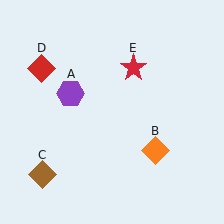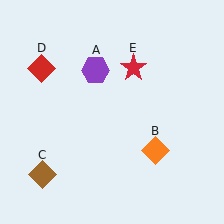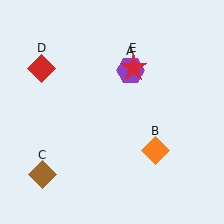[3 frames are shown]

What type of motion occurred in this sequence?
The purple hexagon (object A) rotated clockwise around the center of the scene.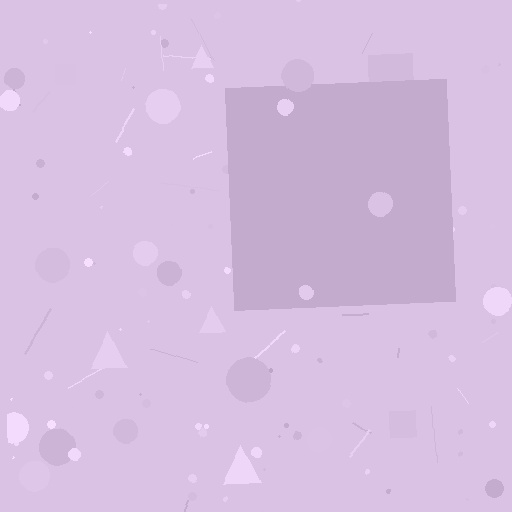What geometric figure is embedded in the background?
A square is embedded in the background.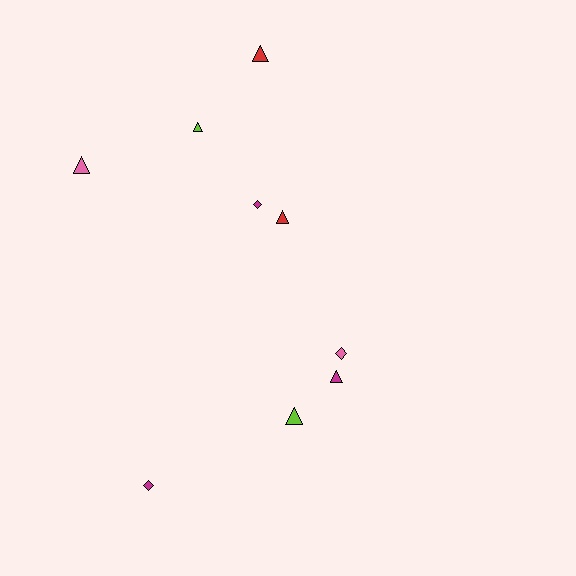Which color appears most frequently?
Magenta, with 3 objects.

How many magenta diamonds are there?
There are 2 magenta diamonds.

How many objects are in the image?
There are 9 objects.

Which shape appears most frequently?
Triangle, with 6 objects.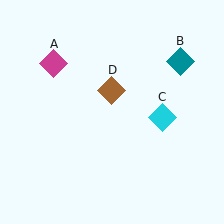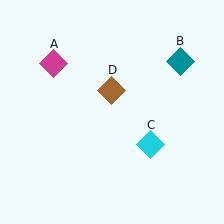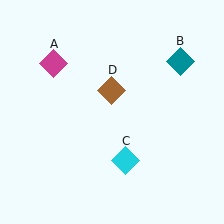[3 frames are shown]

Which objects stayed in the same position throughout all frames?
Magenta diamond (object A) and teal diamond (object B) and brown diamond (object D) remained stationary.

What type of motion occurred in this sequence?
The cyan diamond (object C) rotated clockwise around the center of the scene.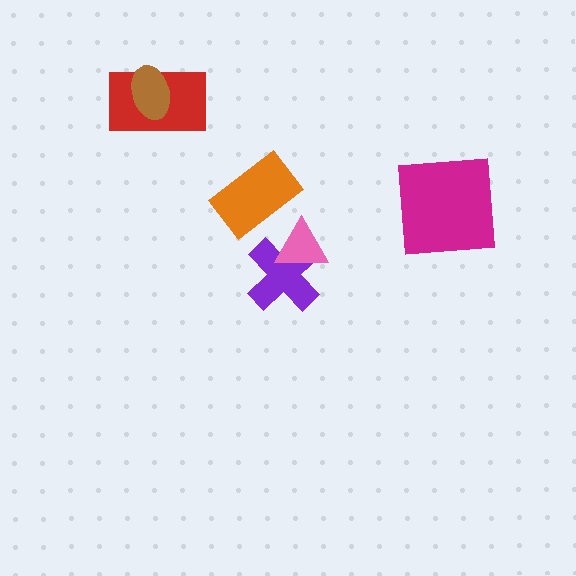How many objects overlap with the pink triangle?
1 object overlaps with the pink triangle.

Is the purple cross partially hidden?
Yes, it is partially covered by another shape.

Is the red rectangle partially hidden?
Yes, it is partially covered by another shape.